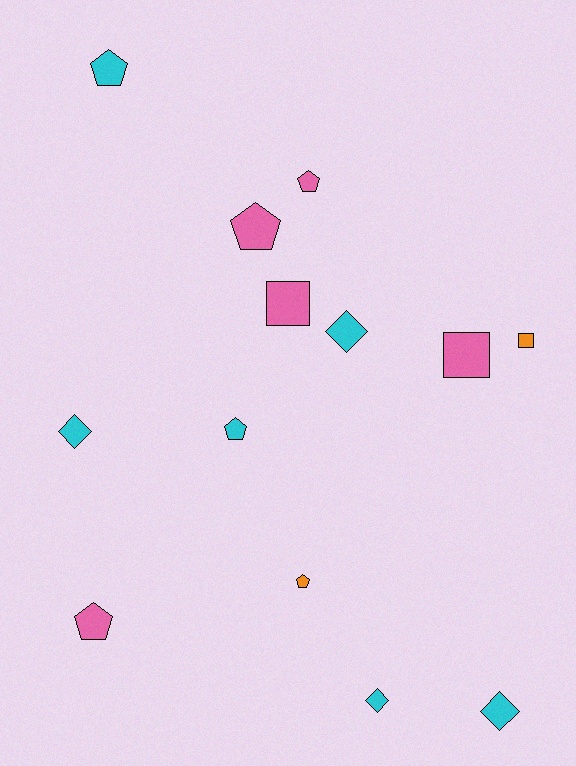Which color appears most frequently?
Cyan, with 6 objects.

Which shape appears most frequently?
Pentagon, with 6 objects.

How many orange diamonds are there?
There are no orange diamonds.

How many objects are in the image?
There are 13 objects.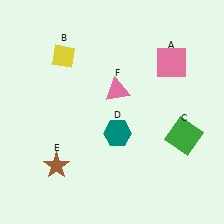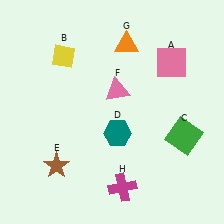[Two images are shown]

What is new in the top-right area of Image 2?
An orange triangle (G) was added in the top-right area of Image 2.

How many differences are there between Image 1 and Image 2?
There are 2 differences between the two images.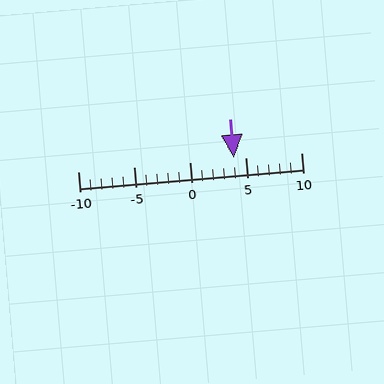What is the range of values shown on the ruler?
The ruler shows values from -10 to 10.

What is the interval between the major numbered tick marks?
The major tick marks are spaced 5 units apart.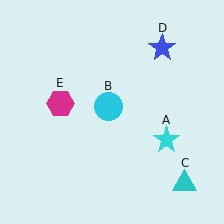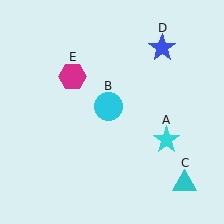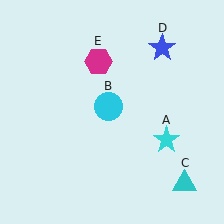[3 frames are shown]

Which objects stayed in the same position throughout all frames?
Cyan star (object A) and cyan circle (object B) and cyan triangle (object C) and blue star (object D) remained stationary.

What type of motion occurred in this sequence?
The magenta hexagon (object E) rotated clockwise around the center of the scene.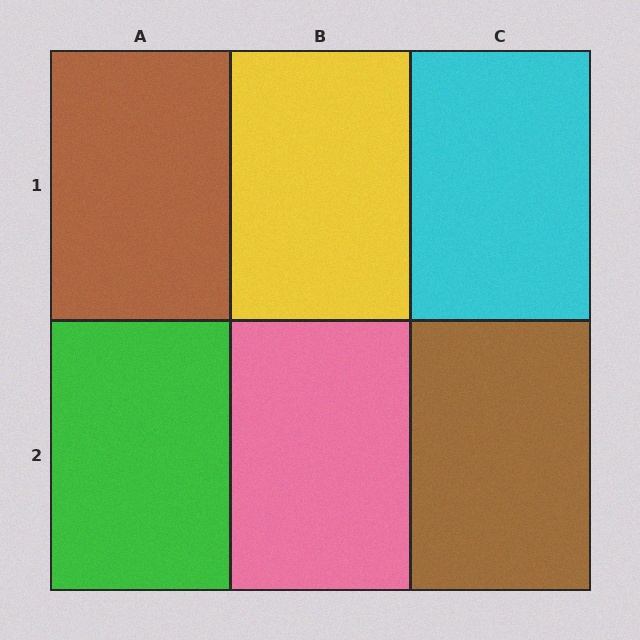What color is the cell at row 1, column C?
Cyan.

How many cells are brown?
2 cells are brown.